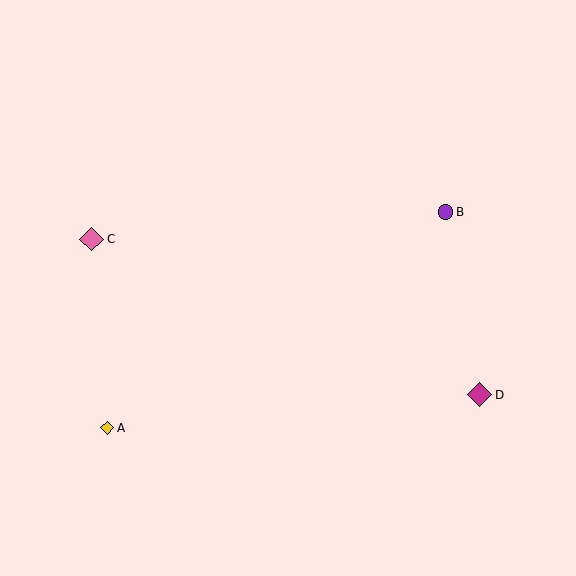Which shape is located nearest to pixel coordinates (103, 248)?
The pink diamond (labeled C) at (92, 239) is nearest to that location.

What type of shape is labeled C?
Shape C is a pink diamond.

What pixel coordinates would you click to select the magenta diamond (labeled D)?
Click at (480, 395) to select the magenta diamond D.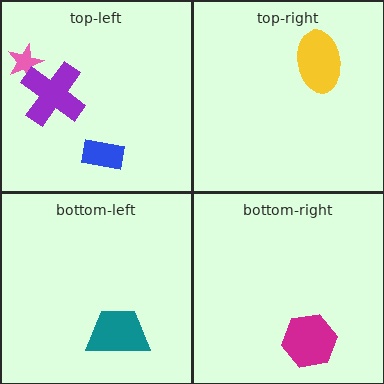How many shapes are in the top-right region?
1.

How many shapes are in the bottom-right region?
1.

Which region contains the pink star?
The top-left region.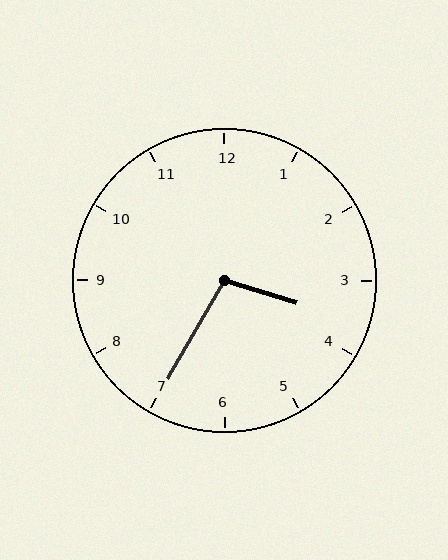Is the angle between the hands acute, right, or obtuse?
It is obtuse.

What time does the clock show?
3:35.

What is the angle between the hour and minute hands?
Approximately 102 degrees.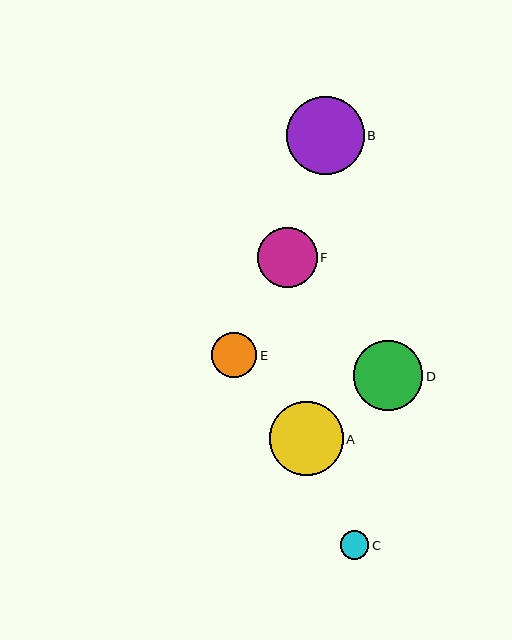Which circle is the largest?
Circle B is the largest with a size of approximately 78 pixels.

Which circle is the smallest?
Circle C is the smallest with a size of approximately 29 pixels.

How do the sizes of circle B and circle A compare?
Circle B and circle A are approximately the same size.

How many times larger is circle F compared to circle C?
Circle F is approximately 2.1 times the size of circle C.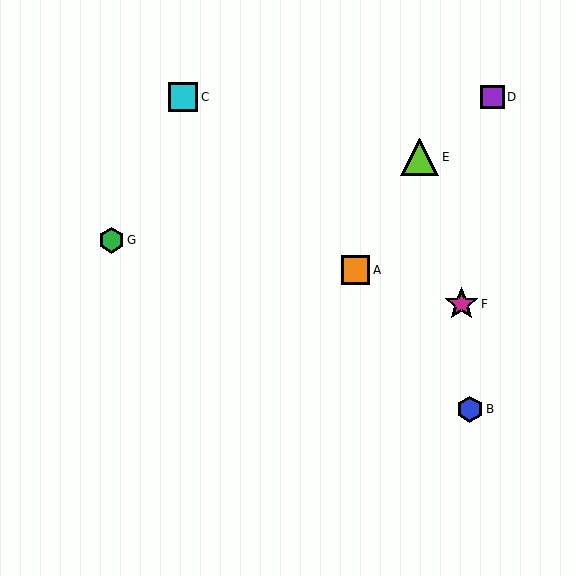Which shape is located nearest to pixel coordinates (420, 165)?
The lime triangle (labeled E) at (420, 157) is nearest to that location.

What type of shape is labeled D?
Shape D is a purple square.